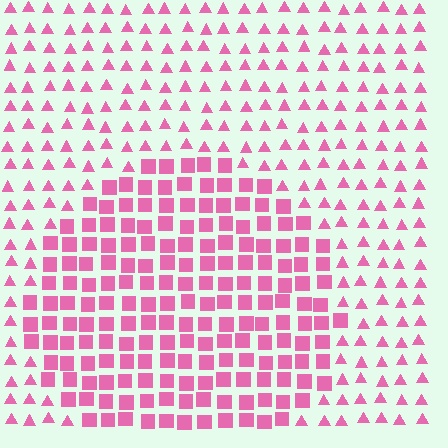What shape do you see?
I see a circle.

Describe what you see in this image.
The image is filled with small pink elements arranged in a uniform grid. A circle-shaped region contains squares, while the surrounding area contains triangles. The boundary is defined purely by the change in element shape.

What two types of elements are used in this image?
The image uses squares inside the circle region and triangles outside it.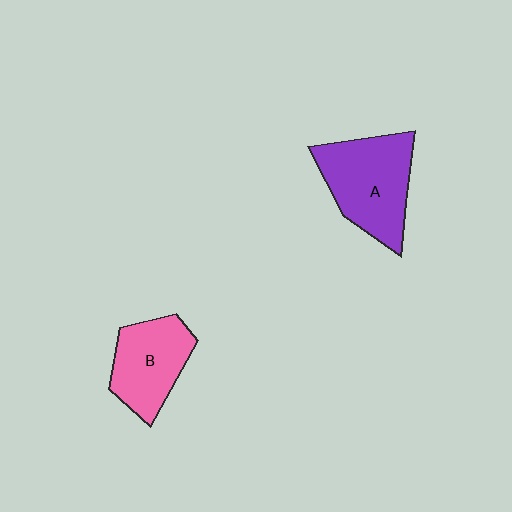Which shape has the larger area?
Shape A (purple).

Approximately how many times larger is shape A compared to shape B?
Approximately 1.3 times.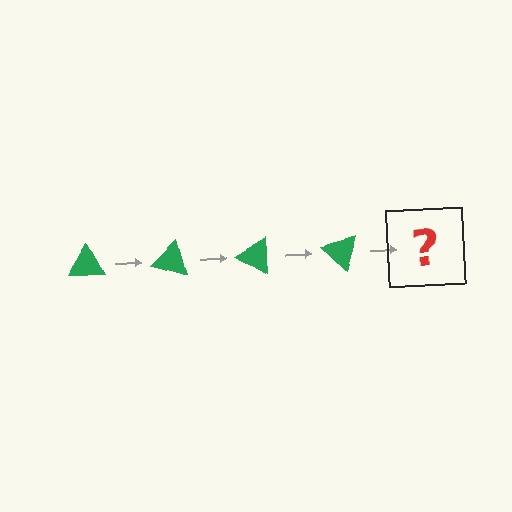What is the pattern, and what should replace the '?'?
The pattern is that the triangle rotates 15 degrees each step. The '?' should be a green triangle rotated 60 degrees.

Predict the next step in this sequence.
The next step is a green triangle rotated 60 degrees.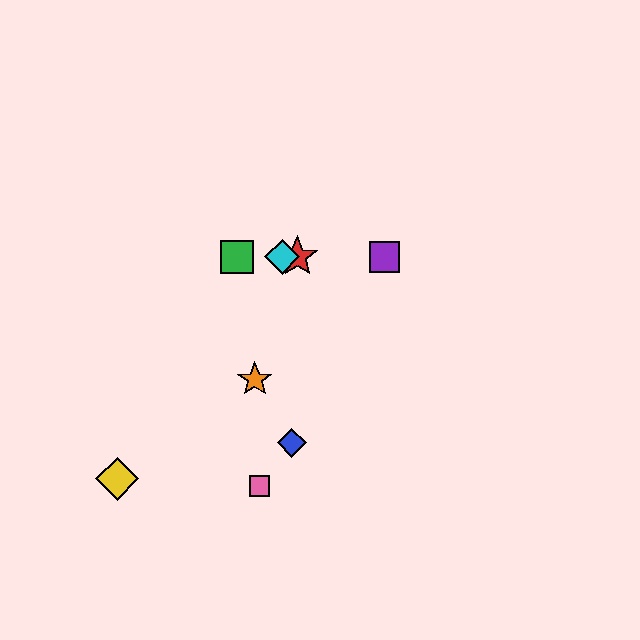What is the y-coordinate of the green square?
The green square is at y≈257.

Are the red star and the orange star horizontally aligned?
No, the red star is at y≈257 and the orange star is at y≈380.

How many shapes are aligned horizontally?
4 shapes (the red star, the green square, the purple square, the cyan diamond) are aligned horizontally.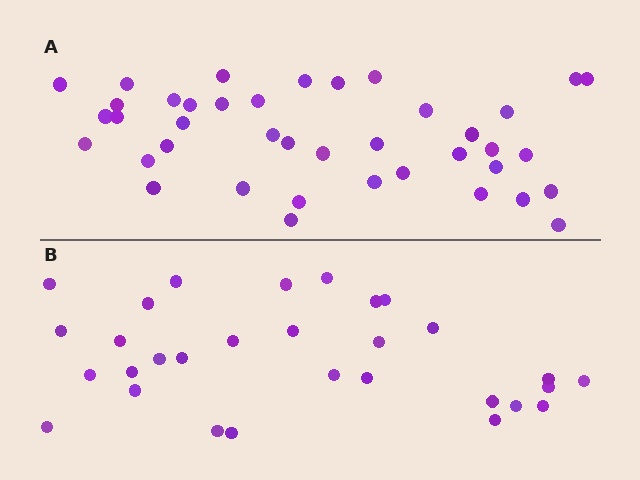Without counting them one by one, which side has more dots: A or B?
Region A (the top region) has more dots.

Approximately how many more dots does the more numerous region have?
Region A has roughly 10 or so more dots than region B.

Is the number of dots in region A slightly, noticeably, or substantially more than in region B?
Region A has noticeably more, but not dramatically so. The ratio is roughly 1.3 to 1.